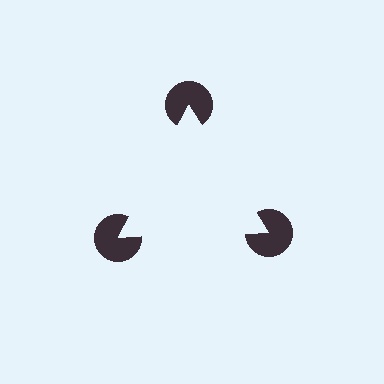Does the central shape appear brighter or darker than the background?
It typically appears slightly brighter than the background, even though no actual brightness change is drawn.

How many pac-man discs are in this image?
There are 3 — one at each vertex of the illusory triangle.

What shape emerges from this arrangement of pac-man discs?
An illusory triangle — its edges are inferred from the aligned wedge cuts in the pac-man discs, not physically drawn.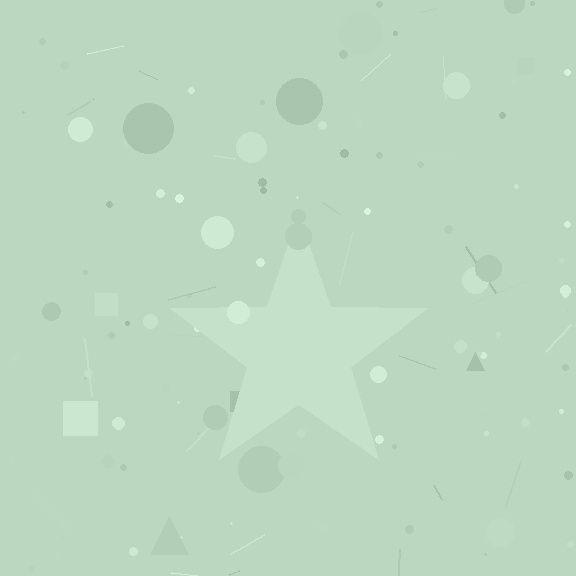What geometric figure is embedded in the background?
A star is embedded in the background.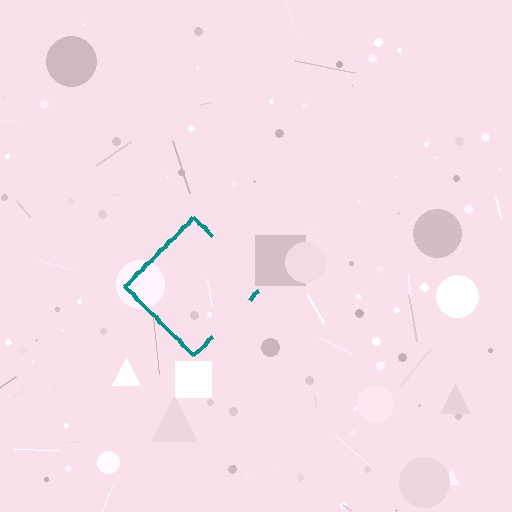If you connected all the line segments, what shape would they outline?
They would outline a diamond.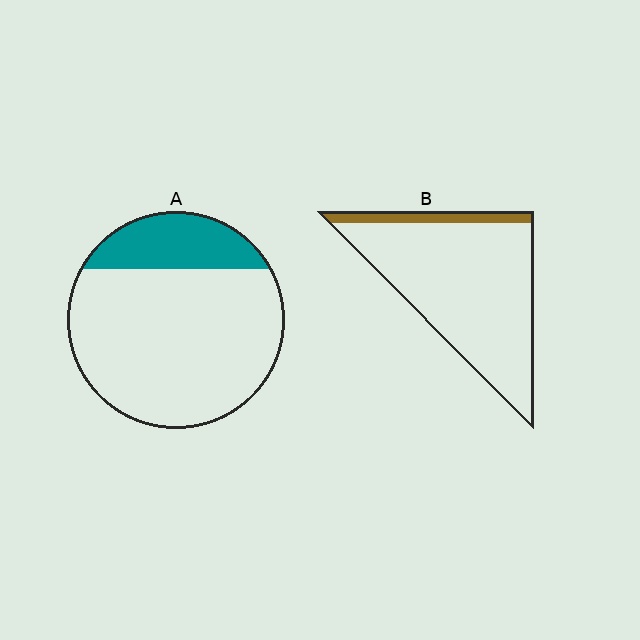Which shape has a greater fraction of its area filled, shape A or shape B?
Shape A.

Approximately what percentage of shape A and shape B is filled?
A is approximately 20% and B is approximately 10%.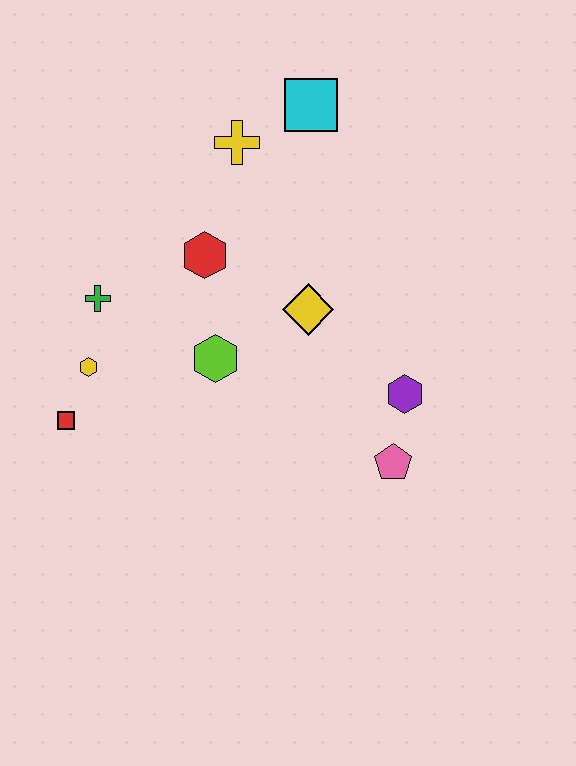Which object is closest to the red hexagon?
The lime hexagon is closest to the red hexagon.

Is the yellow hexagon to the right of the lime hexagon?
No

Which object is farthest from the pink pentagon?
The cyan square is farthest from the pink pentagon.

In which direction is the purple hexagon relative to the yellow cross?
The purple hexagon is below the yellow cross.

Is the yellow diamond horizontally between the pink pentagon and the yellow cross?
Yes